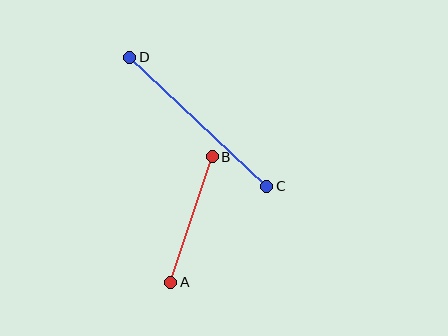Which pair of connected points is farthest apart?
Points C and D are farthest apart.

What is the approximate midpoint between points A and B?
The midpoint is at approximately (192, 220) pixels.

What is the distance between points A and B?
The distance is approximately 132 pixels.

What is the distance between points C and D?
The distance is approximately 188 pixels.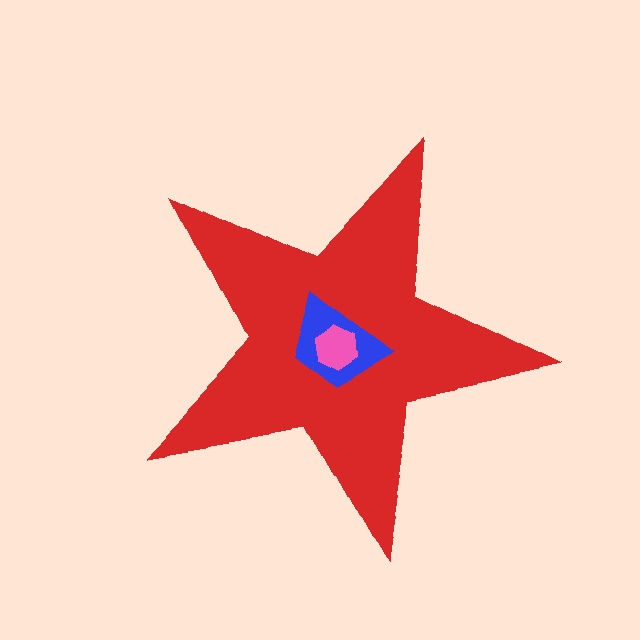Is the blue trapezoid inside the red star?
Yes.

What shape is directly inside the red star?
The blue trapezoid.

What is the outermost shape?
The red star.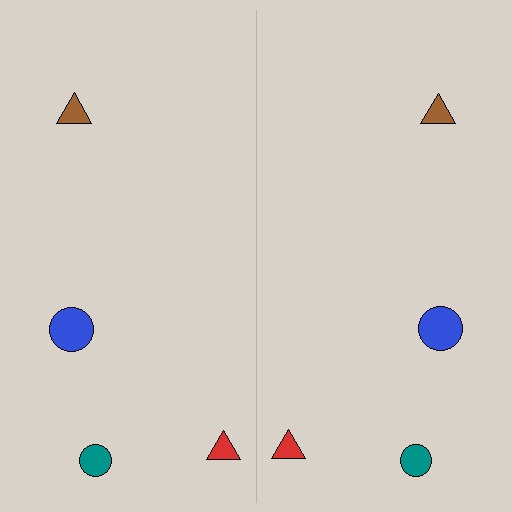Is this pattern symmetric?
Yes, this pattern has bilateral (reflection) symmetry.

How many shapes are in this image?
There are 8 shapes in this image.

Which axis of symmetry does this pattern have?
The pattern has a vertical axis of symmetry running through the center of the image.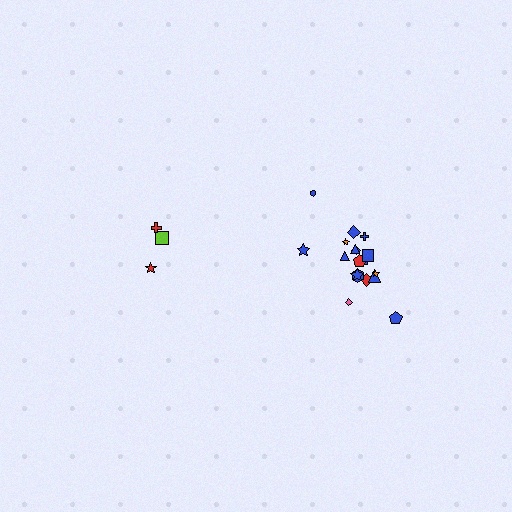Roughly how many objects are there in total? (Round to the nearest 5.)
Roughly 20 objects in total.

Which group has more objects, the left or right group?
The right group.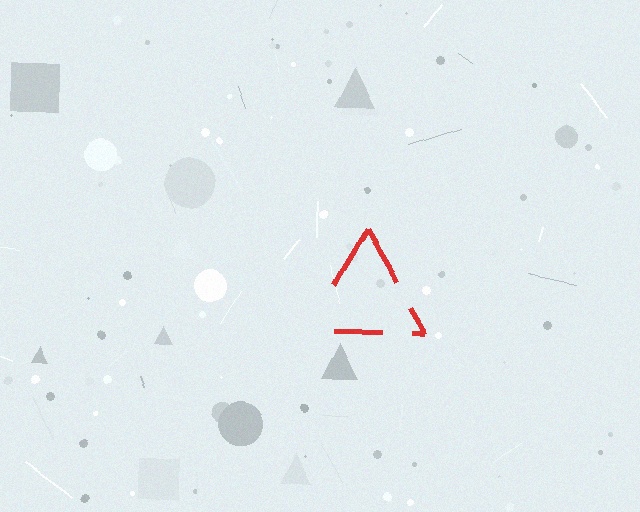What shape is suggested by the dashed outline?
The dashed outline suggests a triangle.